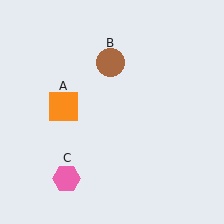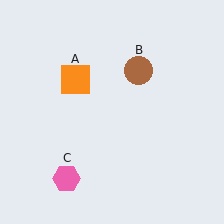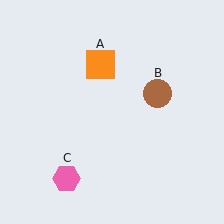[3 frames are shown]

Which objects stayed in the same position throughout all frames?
Pink hexagon (object C) remained stationary.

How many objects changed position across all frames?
2 objects changed position: orange square (object A), brown circle (object B).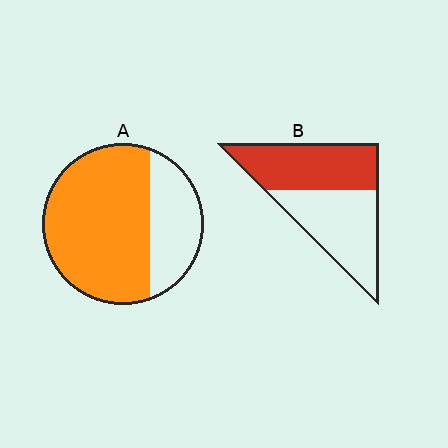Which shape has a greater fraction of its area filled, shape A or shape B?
Shape A.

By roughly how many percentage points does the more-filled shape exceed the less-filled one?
By roughly 20 percentage points (A over B).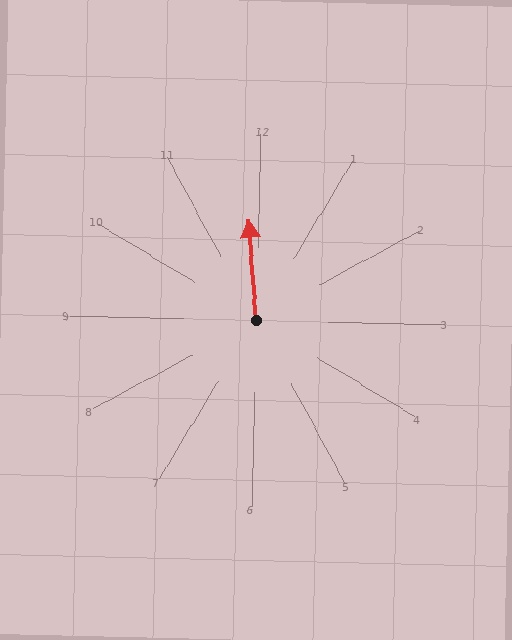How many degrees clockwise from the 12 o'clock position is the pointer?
Approximately 355 degrees.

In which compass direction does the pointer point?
North.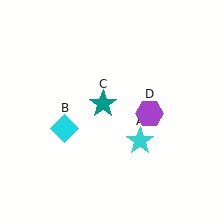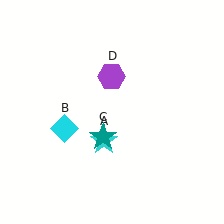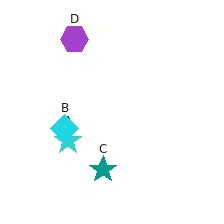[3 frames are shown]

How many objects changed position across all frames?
3 objects changed position: cyan star (object A), teal star (object C), purple hexagon (object D).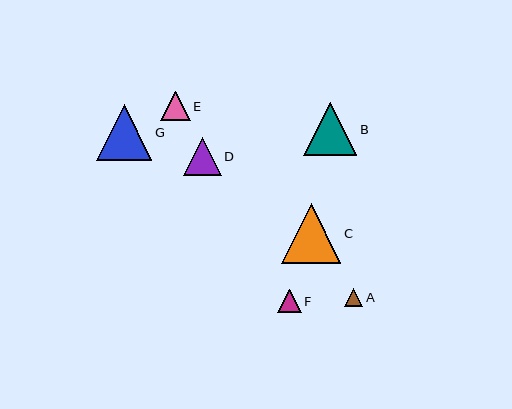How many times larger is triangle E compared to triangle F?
Triangle E is approximately 1.2 times the size of triangle F.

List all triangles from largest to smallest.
From largest to smallest: C, G, B, D, E, F, A.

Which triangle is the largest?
Triangle C is the largest with a size of approximately 60 pixels.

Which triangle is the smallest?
Triangle A is the smallest with a size of approximately 18 pixels.